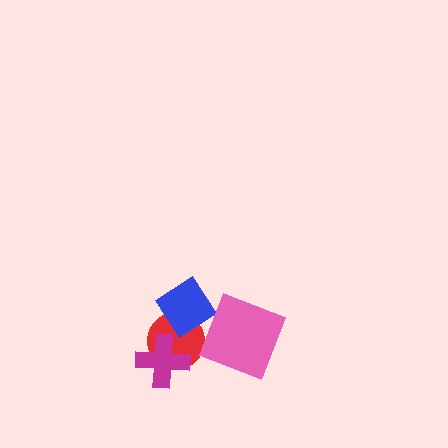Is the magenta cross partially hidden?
No, no other shape covers it.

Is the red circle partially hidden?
Yes, it is partially covered by another shape.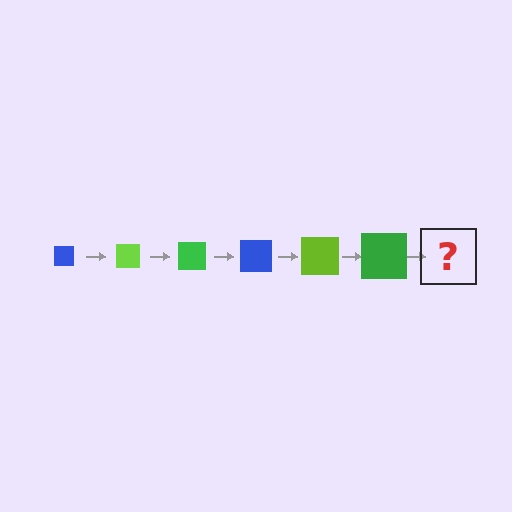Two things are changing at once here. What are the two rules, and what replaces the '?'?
The two rules are that the square grows larger each step and the color cycles through blue, lime, and green. The '?' should be a blue square, larger than the previous one.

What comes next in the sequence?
The next element should be a blue square, larger than the previous one.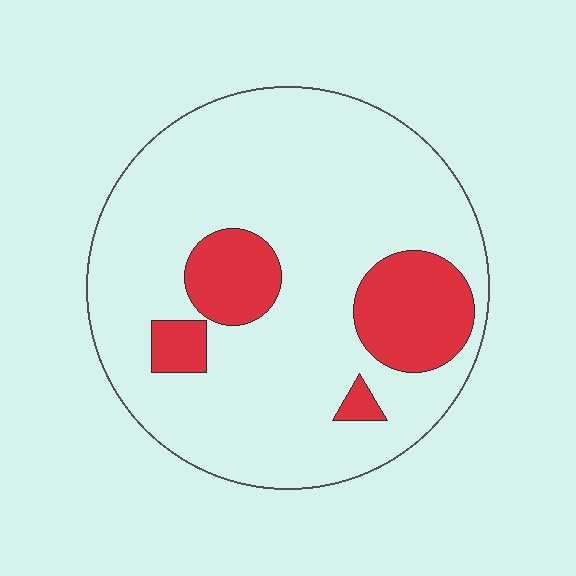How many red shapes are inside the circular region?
4.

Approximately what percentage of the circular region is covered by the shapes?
Approximately 20%.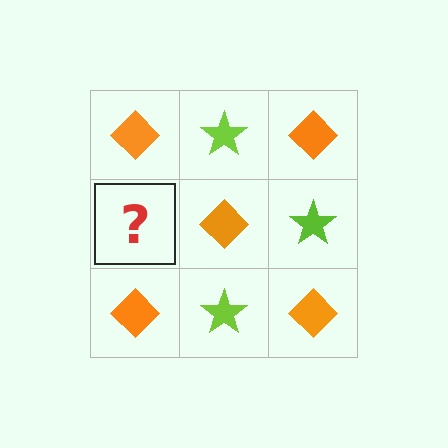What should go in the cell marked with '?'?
The missing cell should contain a lime star.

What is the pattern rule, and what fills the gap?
The rule is that it alternates orange diamond and lime star in a checkerboard pattern. The gap should be filled with a lime star.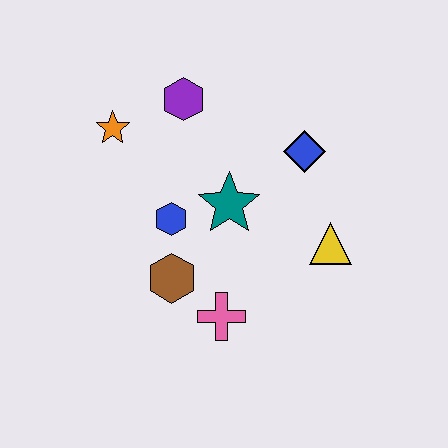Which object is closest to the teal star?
The blue hexagon is closest to the teal star.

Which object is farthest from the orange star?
The yellow triangle is farthest from the orange star.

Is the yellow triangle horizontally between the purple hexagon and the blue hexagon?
No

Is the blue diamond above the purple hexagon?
No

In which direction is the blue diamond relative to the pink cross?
The blue diamond is above the pink cross.